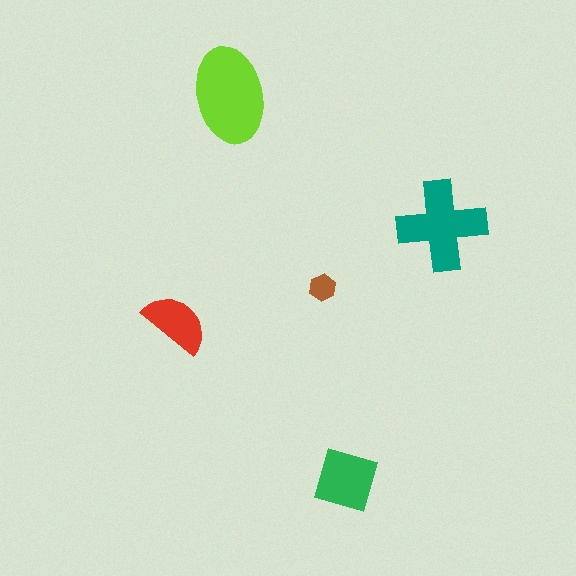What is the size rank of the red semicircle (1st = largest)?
4th.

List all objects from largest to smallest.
The lime ellipse, the teal cross, the green square, the red semicircle, the brown hexagon.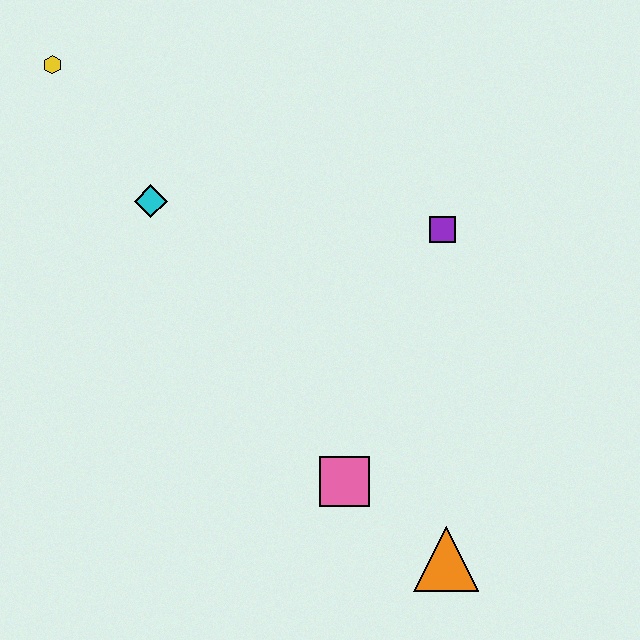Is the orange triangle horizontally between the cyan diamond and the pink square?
No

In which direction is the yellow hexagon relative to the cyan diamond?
The yellow hexagon is above the cyan diamond.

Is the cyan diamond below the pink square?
No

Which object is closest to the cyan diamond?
The yellow hexagon is closest to the cyan diamond.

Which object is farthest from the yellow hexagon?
The orange triangle is farthest from the yellow hexagon.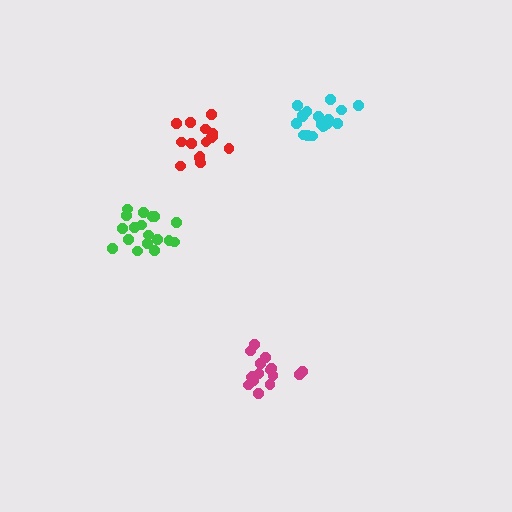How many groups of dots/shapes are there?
There are 4 groups.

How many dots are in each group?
Group 1: 19 dots, Group 2: 16 dots, Group 3: 18 dots, Group 4: 15 dots (68 total).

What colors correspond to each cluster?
The clusters are colored: cyan, magenta, green, red.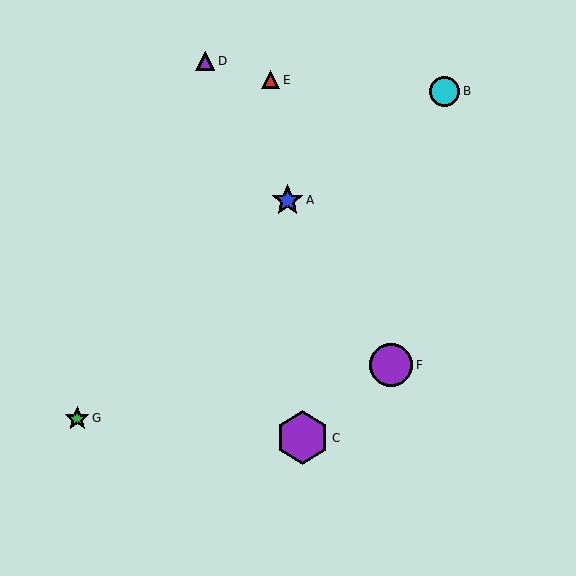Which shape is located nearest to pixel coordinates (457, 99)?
The cyan circle (labeled B) at (444, 91) is nearest to that location.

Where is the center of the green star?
The center of the green star is at (77, 418).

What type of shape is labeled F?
Shape F is a purple circle.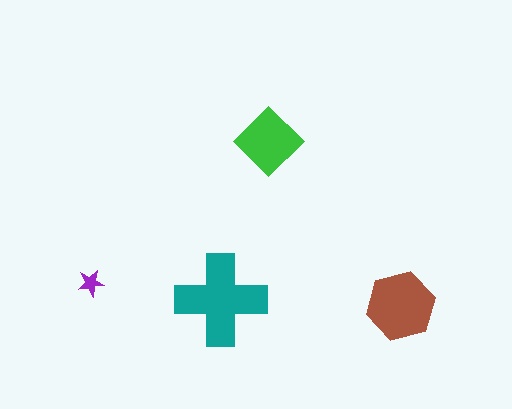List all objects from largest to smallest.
The teal cross, the brown hexagon, the green diamond, the purple star.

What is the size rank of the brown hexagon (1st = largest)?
2nd.